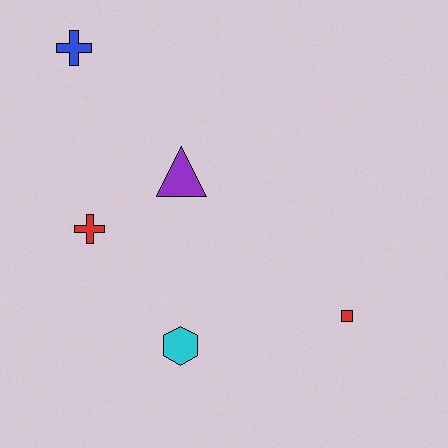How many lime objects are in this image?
There are no lime objects.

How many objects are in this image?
There are 5 objects.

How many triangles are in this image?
There is 1 triangle.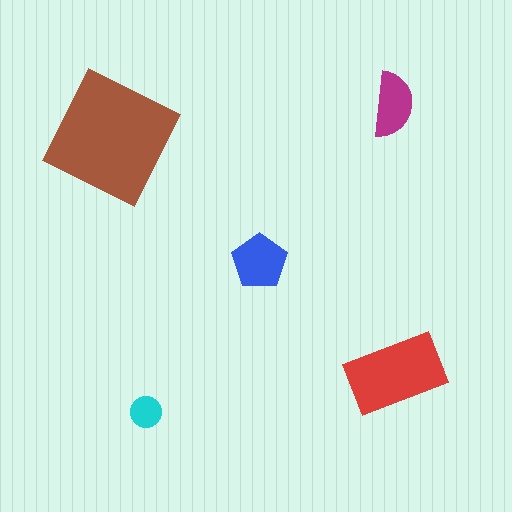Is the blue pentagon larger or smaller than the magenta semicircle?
Larger.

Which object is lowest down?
The cyan circle is bottommost.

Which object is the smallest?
The cyan circle.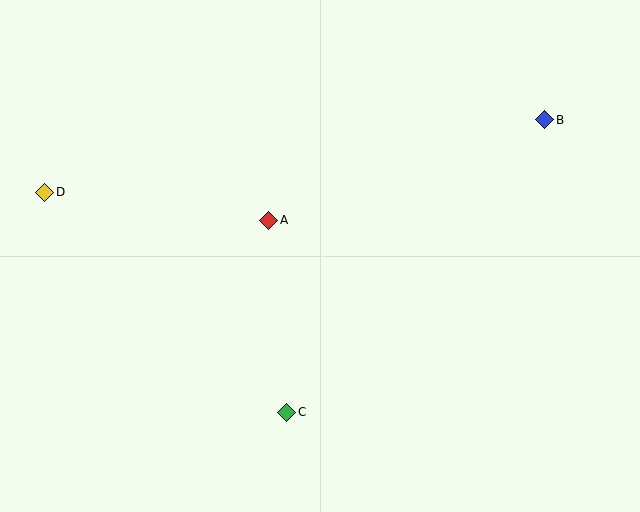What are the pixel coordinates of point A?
Point A is at (269, 220).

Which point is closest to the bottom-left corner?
Point C is closest to the bottom-left corner.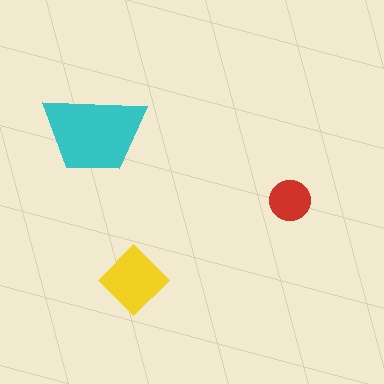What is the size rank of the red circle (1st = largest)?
3rd.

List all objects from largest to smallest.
The cyan trapezoid, the yellow diamond, the red circle.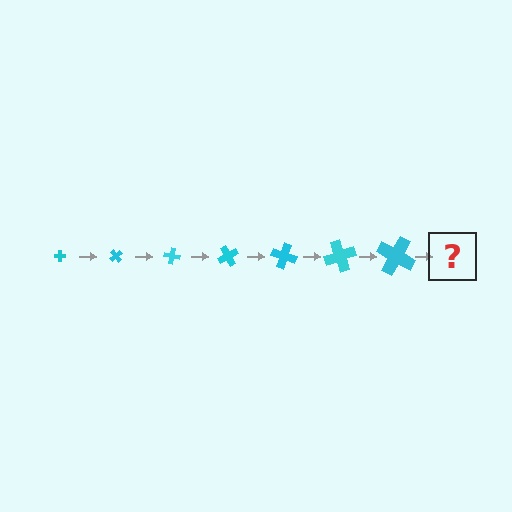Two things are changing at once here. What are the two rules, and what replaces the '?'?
The two rules are that the cross grows larger each step and it rotates 50 degrees each step. The '?' should be a cross, larger than the previous one and rotated 350 degrees from the start.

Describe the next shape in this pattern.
It should be a cross, larger than the previous one and rotated 350 degrees from the start.